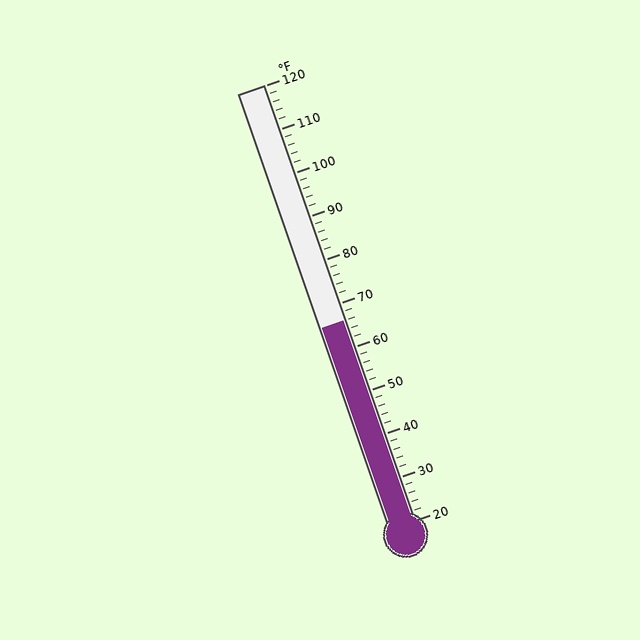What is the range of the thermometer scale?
The thermometer scale ranges from 20°F to 120°F.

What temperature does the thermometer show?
The thermometer shows approximately 66°F.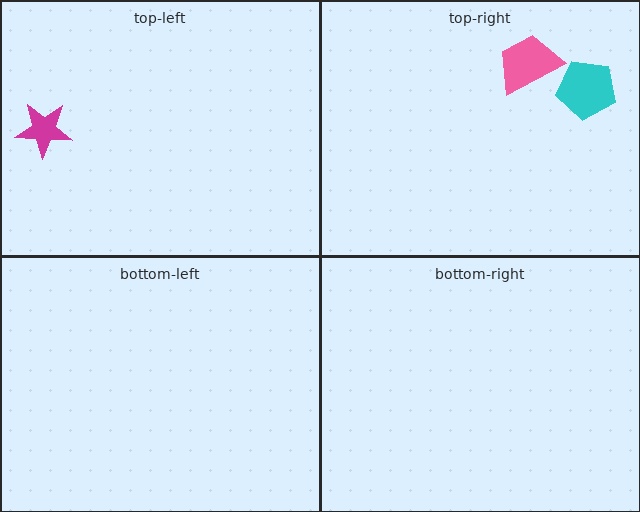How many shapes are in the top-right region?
2.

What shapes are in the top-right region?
The cyan pentagon, the pink trapezoid.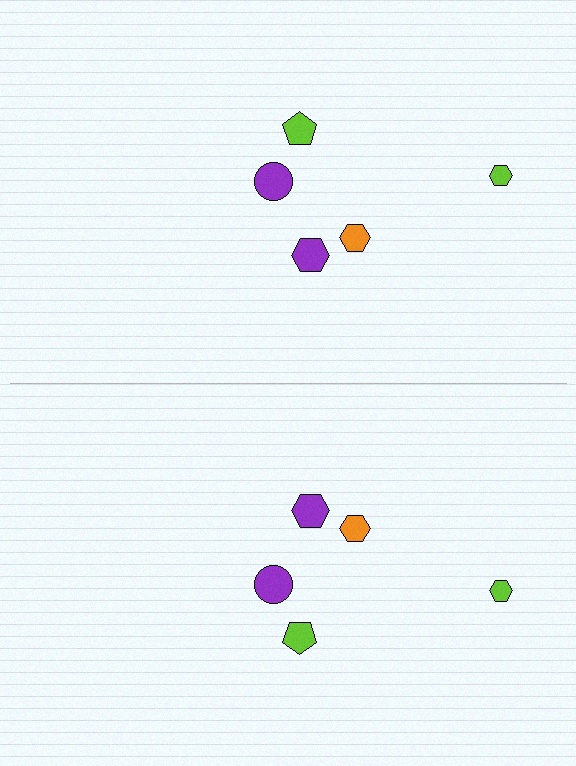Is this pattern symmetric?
Yes, this pattern has bilateral (reflection) symmetry.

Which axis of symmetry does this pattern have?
The pattern has a horizontal axis of symmetry running through the center of the image.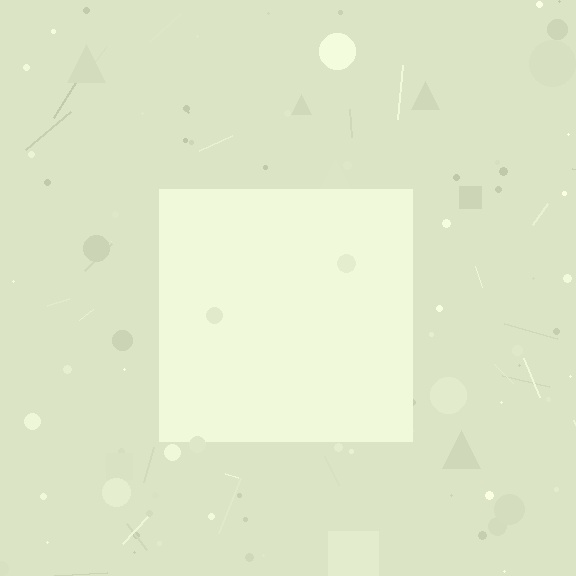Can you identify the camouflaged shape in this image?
The camouflaged shape is a square.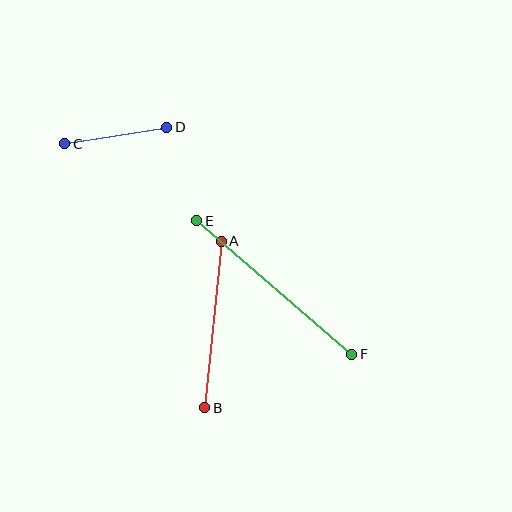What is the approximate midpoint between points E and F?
The midpoint is at approximately (274, 288) pixels.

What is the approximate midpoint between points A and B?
The midpoint is at approximately (213, 324) pixels.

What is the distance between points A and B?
The distance is approximately 167 pixels.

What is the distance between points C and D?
The distance is approximately 103 pixels.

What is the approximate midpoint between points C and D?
The midpoint is at approximately (116, 136) pixels.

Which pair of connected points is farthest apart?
Points E and F are farthest apart.